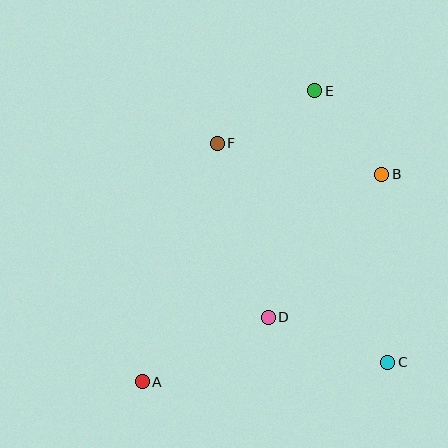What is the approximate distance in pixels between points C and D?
The distance between C and D is approximately 128 pixels.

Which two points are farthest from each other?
Points A and E are farthest from each other.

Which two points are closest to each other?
Points B and E are closest to each other.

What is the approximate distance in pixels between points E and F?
The distance between E and F is approximately 111 pixels.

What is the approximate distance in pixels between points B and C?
The distance between B and C is approximately 188 pixels.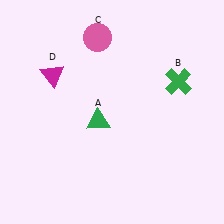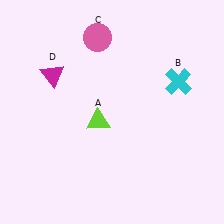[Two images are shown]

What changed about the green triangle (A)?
In Image 1, A is green. In Image 2, it changed to lime.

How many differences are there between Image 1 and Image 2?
There are 2 differences between the two images.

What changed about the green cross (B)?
In Image 1, B is green. In Image 2, it changed to cyan.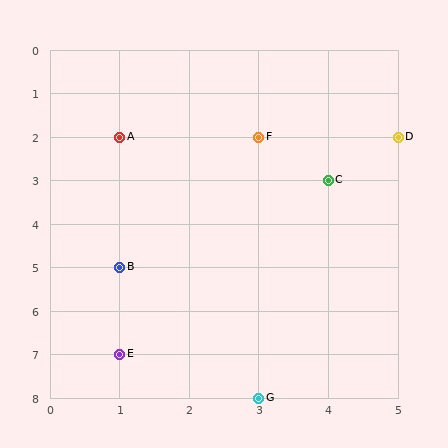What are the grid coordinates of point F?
Point F is at grid coordinates (3, 2).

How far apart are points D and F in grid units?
Points D and F are 2 columns apart.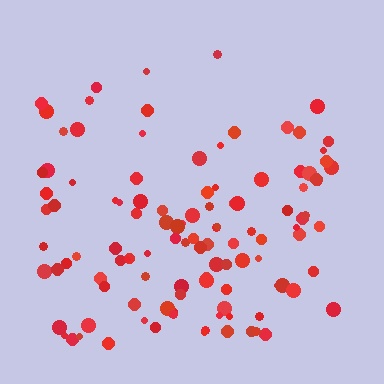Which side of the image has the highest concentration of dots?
The bottom.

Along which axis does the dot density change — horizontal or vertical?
Vertical.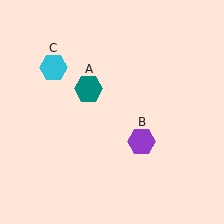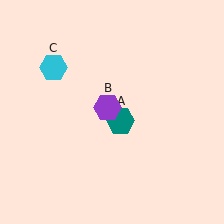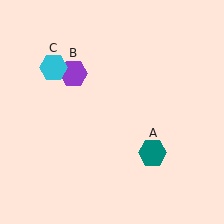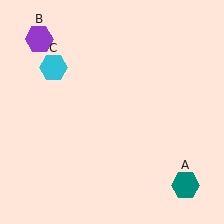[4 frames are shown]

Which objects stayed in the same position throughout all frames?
Cyan hexagon (object C) remained stationary.